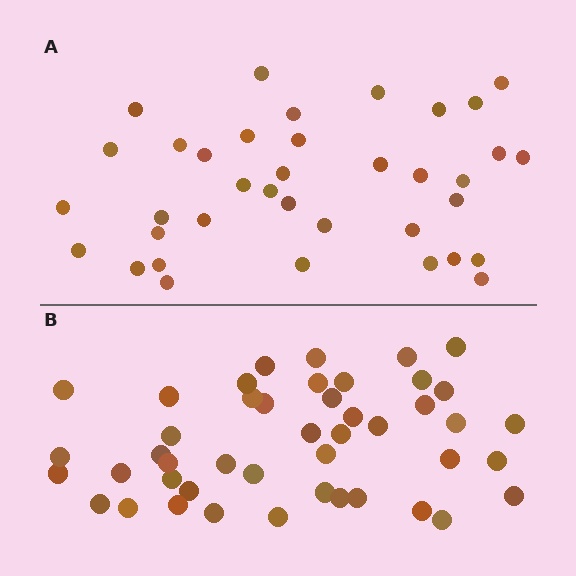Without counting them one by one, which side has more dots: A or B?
Region B (the bottom region) has more dots.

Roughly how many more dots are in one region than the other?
Region B has roughly 8 or so more dots than region A.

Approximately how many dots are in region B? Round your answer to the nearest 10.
About 40 dots. (The exact count is 45, which rounds to 40.)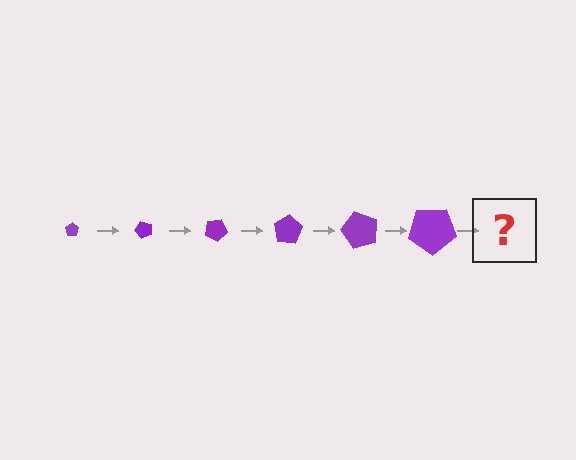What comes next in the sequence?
The next element should be a pentagon, larger than the previous one and rotated 300 degrees from the start.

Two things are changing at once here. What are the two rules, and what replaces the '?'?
The two rules are that the pentagon grows larger each step and it rotates 50 degrees each step. The '?' should be a pentagon, larger than the previous one and rotated 300 degrees from the start.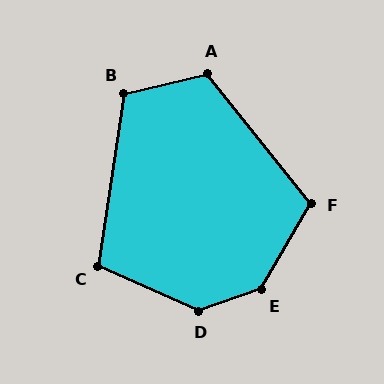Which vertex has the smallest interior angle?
C, at approximately 106 degrees.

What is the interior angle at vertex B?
Approximately 112 degrees (obtuse).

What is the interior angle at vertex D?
Approximately 136 degrees (obtuse).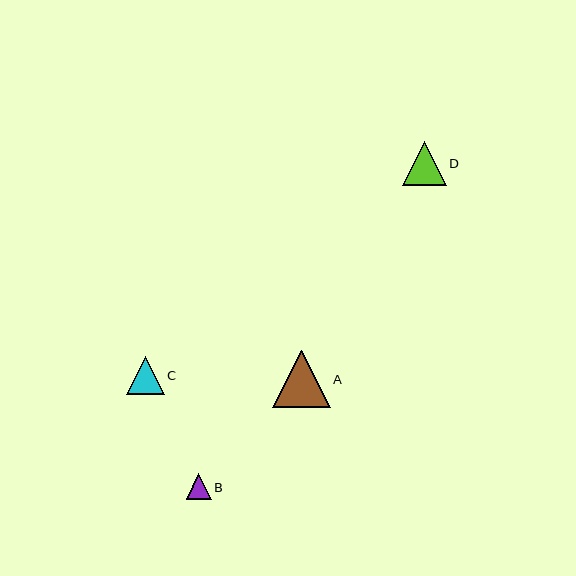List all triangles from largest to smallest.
From largest to smallest: A, D, C, B.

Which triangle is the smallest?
Triangle B is the smallest with a size of approximately 25 pixels.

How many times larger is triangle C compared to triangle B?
Triangle C is approximately 1.5 times the size of triangle B.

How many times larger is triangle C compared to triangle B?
Triangle C is approximately 1.5 times the size of triangle B.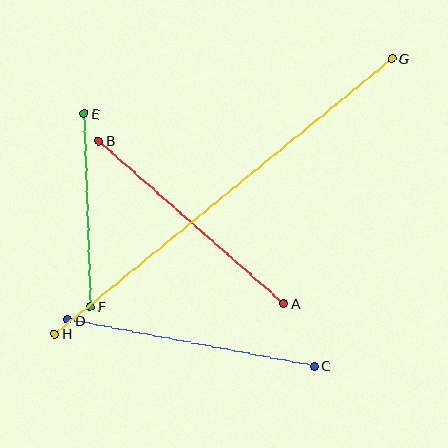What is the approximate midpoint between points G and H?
The midpoint is at approximately (223, 196) pixels.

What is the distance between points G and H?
The distance is approximately 435 pixels.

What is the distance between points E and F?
The distance is approximately 193 pixels.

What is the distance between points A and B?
The distance is approximately 246 pixels.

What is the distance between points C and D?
The distance is approximately 251 pixels.